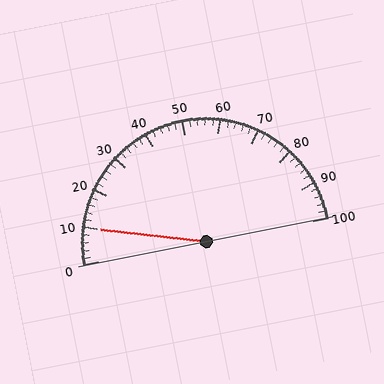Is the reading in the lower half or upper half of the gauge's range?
The reading is in the lower half of the range (0 to 100).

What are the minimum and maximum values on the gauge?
The gauge ranges from 0 to 100.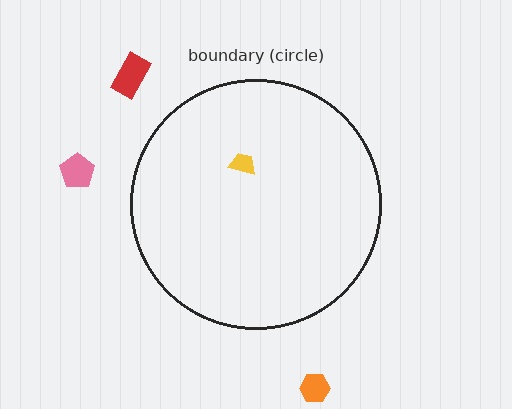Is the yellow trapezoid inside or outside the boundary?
Inside.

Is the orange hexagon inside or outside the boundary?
Outside.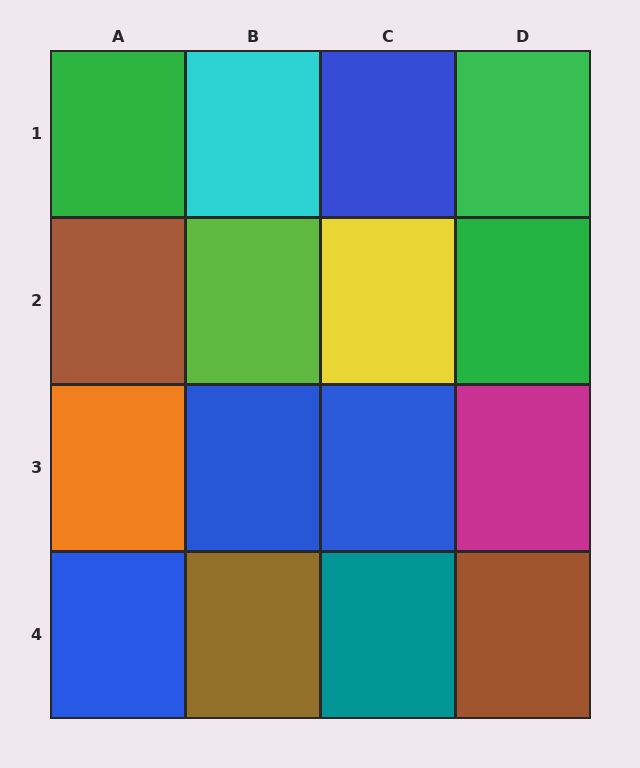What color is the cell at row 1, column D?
Green.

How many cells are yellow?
1 cell is yellow.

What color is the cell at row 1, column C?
Blue.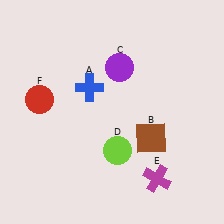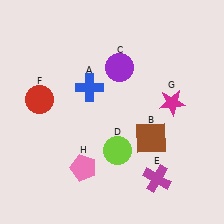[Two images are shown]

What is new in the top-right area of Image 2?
A magenta star (G) was added in the top-right area of Image 2.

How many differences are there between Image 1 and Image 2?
There are 2 differences between the two images.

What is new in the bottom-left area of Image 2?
A pink pentagon (H) was added in the bottom-left area of Image 2.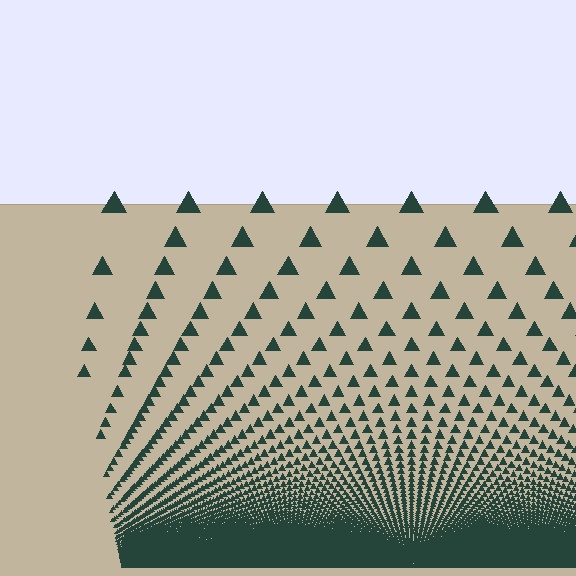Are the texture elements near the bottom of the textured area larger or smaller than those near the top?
Smaller. The gradient is inverted — elements near the bottom are smaller and denser.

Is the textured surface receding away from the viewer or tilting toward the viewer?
The surface appears to tilt toward the viewer. Texture elements get larger and sparser toward the top.